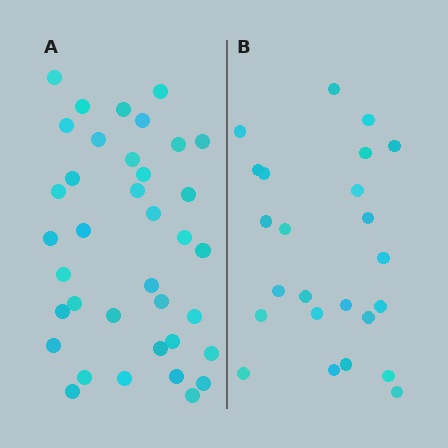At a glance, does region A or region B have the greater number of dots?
Region A (the left region) has more dots.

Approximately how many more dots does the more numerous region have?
Region A has approximately 15 more dots than region B.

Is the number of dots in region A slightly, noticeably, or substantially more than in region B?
Region A has substantially more. The ratio is roughly 1.5 to 1.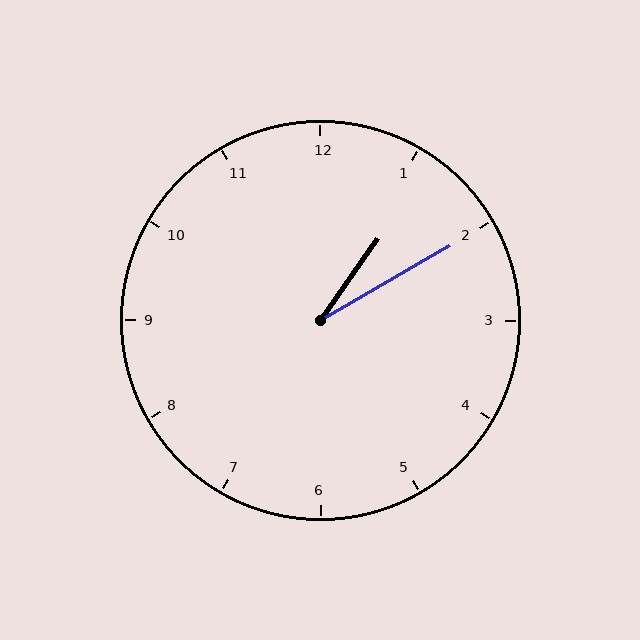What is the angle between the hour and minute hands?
Approximately 25 degrees.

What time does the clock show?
1:10.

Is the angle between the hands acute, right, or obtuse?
It is acute.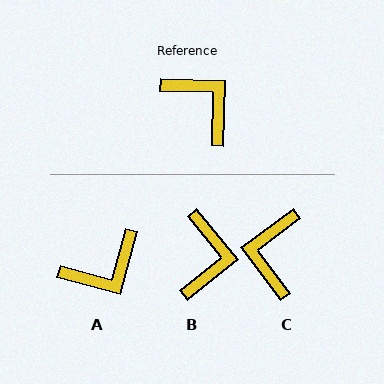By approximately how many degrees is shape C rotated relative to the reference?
Approximately 129 degrees counter-clockwise.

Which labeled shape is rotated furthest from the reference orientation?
C, about 129 degrees away.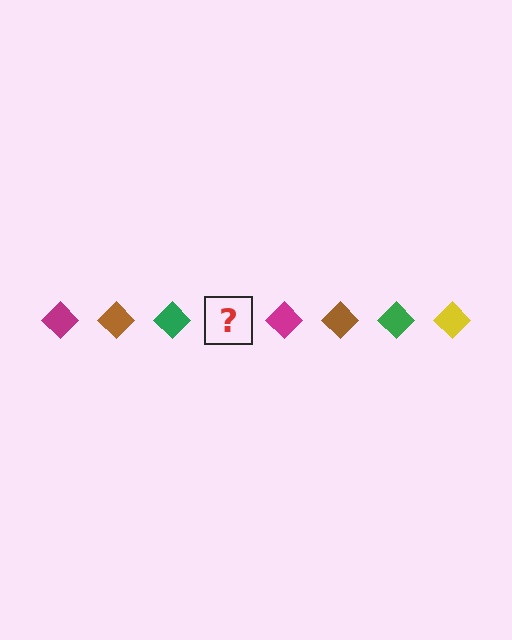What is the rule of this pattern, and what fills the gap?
The rule is that the pattern cycles through magenta, brown, green, yellow diamonds. The gap should be filled with a yellow diamond.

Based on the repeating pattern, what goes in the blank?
The blank should be a yellow diamond.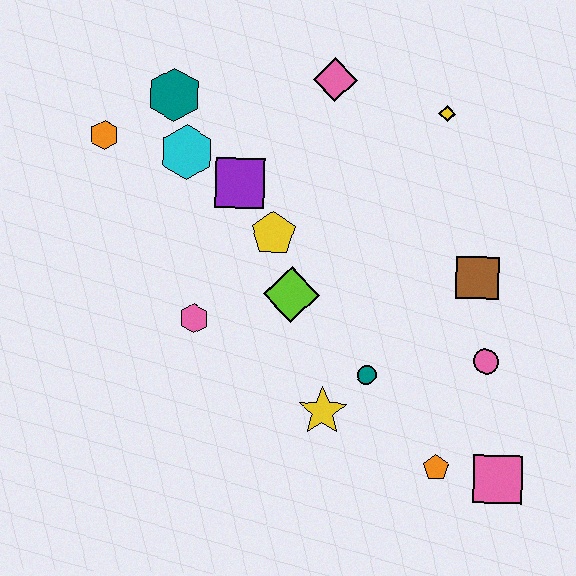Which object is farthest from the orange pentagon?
The orange hexagon is farthest from the orange pentagon.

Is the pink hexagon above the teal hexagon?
No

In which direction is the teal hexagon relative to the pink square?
The teal hexagon is above the pink square.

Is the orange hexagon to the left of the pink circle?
Yes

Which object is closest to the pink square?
The orange pentagon is closest to the pink square.